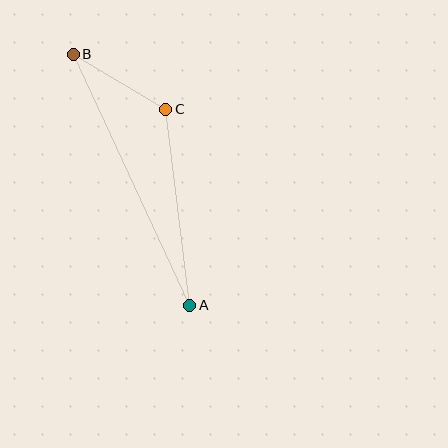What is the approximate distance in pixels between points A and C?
The distance between A and C is approximately 197 pixels.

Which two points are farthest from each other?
Points A and B are farthest from each other.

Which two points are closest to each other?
Points B and C are closest to each other.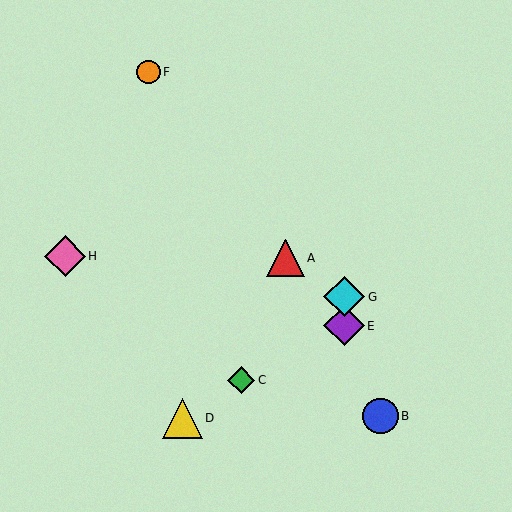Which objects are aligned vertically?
Objects E, G are aligned vertically.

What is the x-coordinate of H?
Object H is at x≈65.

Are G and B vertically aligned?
No, G is at x≈344 and B is at x≈380.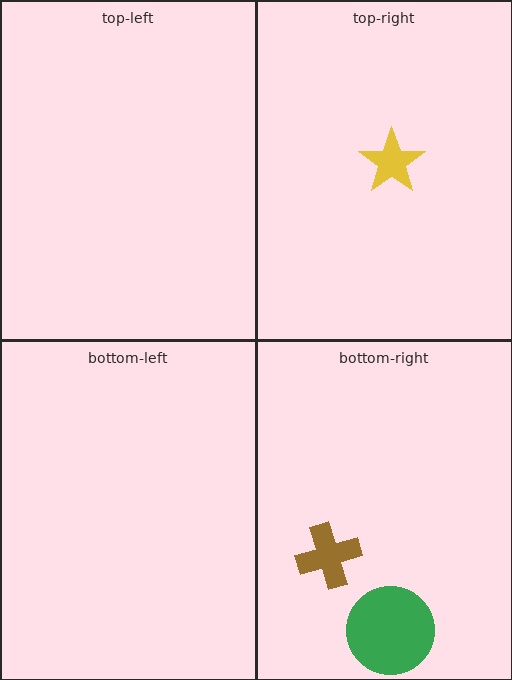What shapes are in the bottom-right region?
The brown cross, the green circle.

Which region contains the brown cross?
The bottom-right region.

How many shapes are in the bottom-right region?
2.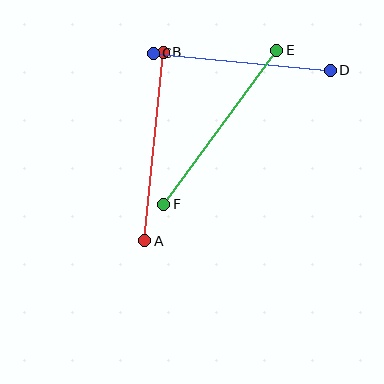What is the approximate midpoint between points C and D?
The midpoint is at approximately (242, 62) pixels.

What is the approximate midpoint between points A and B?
The midpoint is at approximately (154, 146) pixels.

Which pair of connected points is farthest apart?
Points E and F are farthest apart.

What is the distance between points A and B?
The distance is approximately 190 pixels.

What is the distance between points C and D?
The distance is approximately 178 pixels.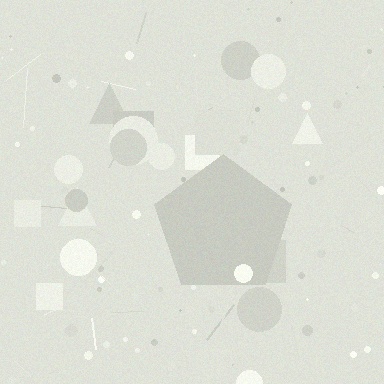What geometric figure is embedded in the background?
A pentagon is embedded in the background.